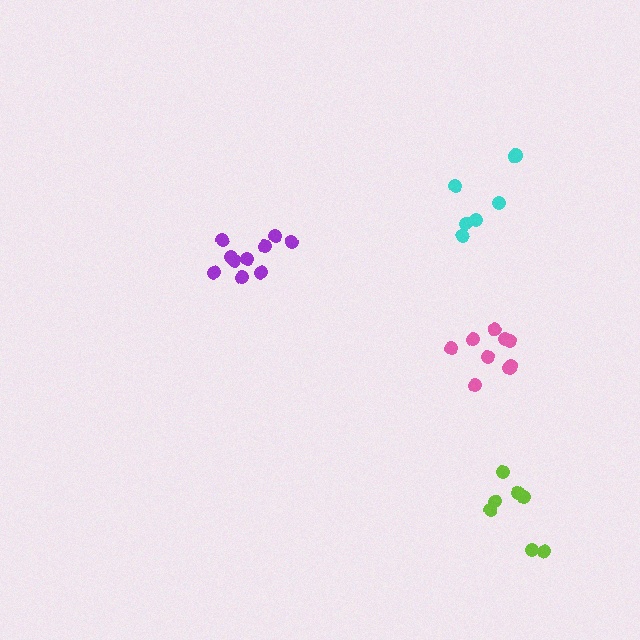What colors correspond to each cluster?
The clusters are colored: purple, cyan, pink, lime.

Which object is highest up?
The cyan cluster is topmost.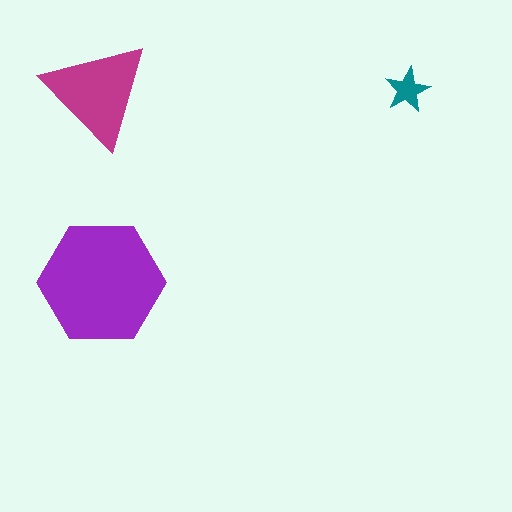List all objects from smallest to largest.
The teal star, the magenta triangle, the purple hexagon.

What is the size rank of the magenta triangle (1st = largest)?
2nd.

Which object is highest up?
The teal star is topmost.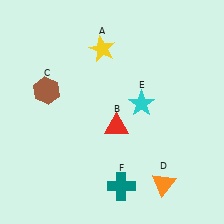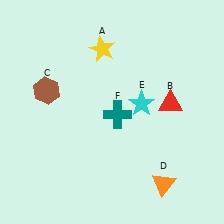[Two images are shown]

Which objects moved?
The objects that moved are: the red triangle (B), the teal cross (F).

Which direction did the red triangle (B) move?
The red triangle (B) moved right.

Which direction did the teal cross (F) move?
The teal cross (F) moved up.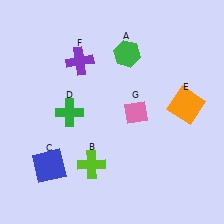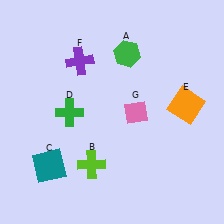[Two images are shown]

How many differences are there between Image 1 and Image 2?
There is 1 difference between the two images.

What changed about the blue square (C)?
In Image 1, C is blue. In Image 2, it changed to teal.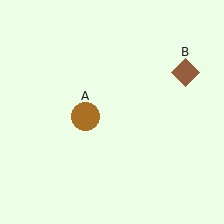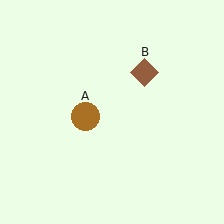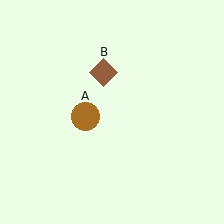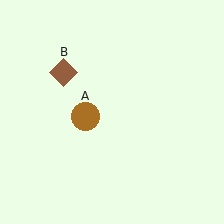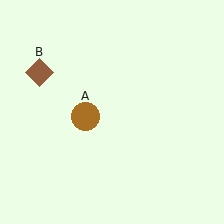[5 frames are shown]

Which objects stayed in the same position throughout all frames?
Brown circle (object A) remained stationary.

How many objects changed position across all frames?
1 object changed position: brown diamond (object B).